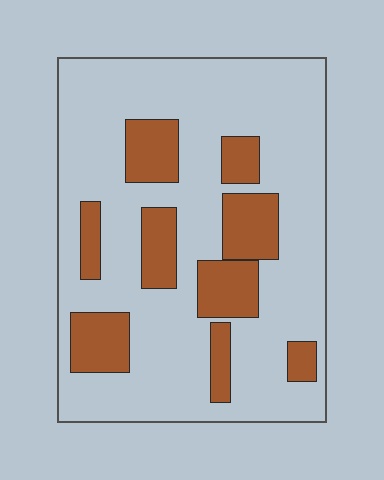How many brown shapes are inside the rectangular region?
9.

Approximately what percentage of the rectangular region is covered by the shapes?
Approximately 25%.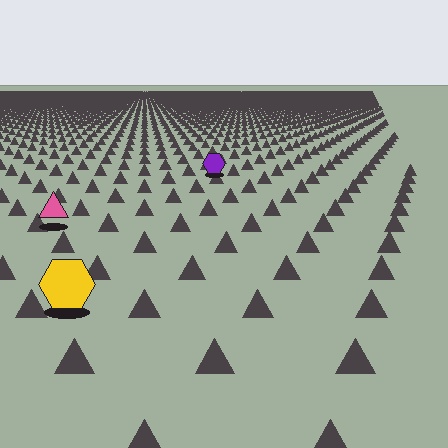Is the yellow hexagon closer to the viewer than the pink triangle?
Yes. The yellow hexagon is closer — you can tell from the texture gradient: the ground texture is coarser near it.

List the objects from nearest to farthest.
From nearest to farthest: the yellow hexagon, the pink triangle, the purple hexagon.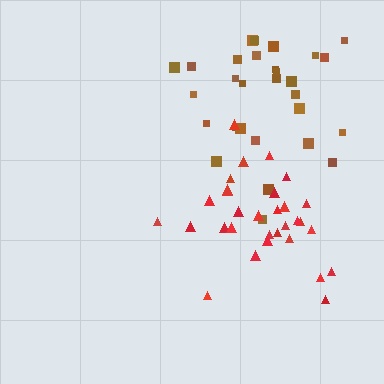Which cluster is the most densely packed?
Red.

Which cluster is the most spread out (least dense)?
Brown.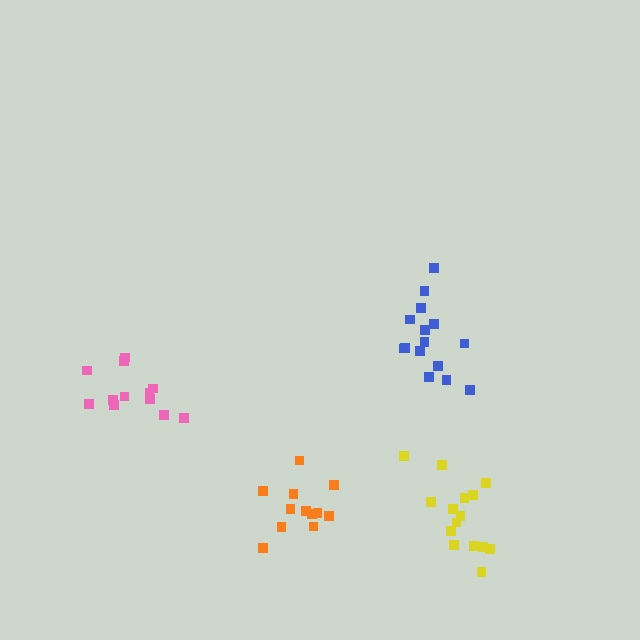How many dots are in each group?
Group 1: 15 dots, Group 2: 12 dots, Group 3: 12 dots, Group 4: 15 dots (54 total).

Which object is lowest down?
The yellow cluster is bottommost.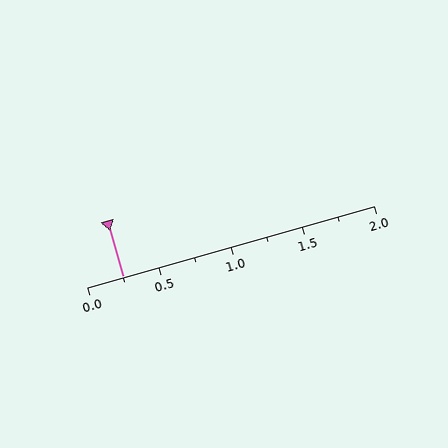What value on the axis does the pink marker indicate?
The marker indicates approximately 0.25.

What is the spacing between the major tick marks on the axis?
The major ticks are spaced 0.5 apart.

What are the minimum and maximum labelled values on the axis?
The axis runs from 0.0 to 2.0.